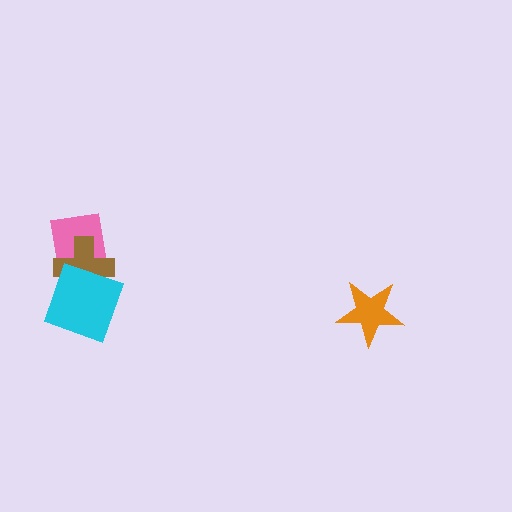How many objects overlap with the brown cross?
2 objects overlap with the brown cross.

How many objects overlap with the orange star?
0 objects overlap with the orange star.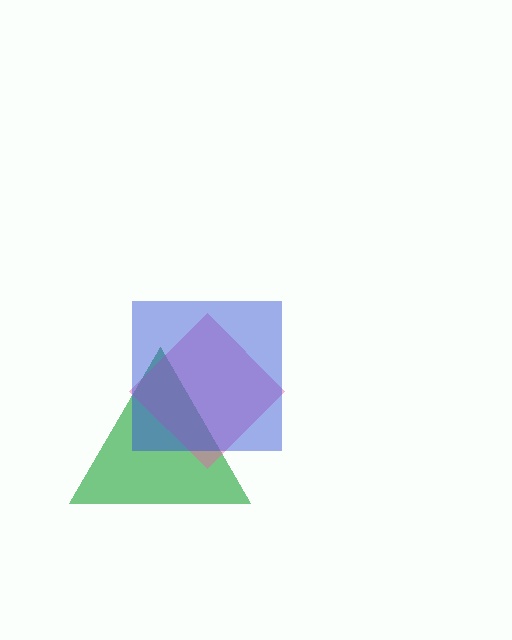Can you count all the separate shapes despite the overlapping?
Yes, there are 3 separate shapes.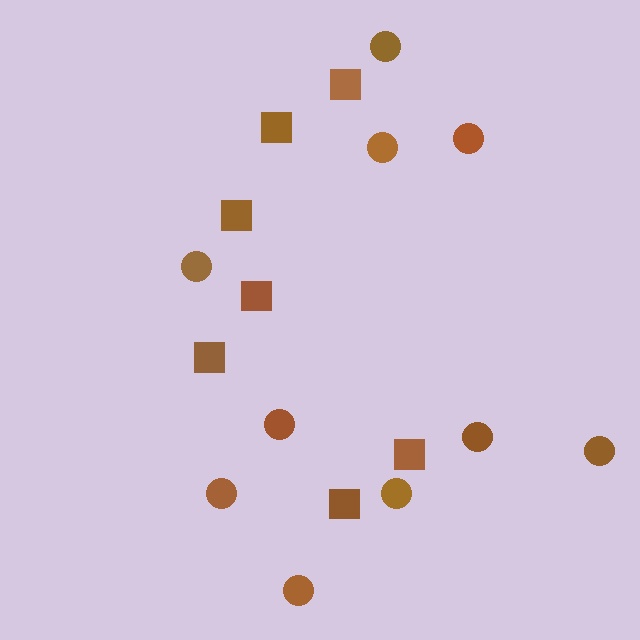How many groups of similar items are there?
There are 2 groups: one group of circles (10) and one group of squares (7).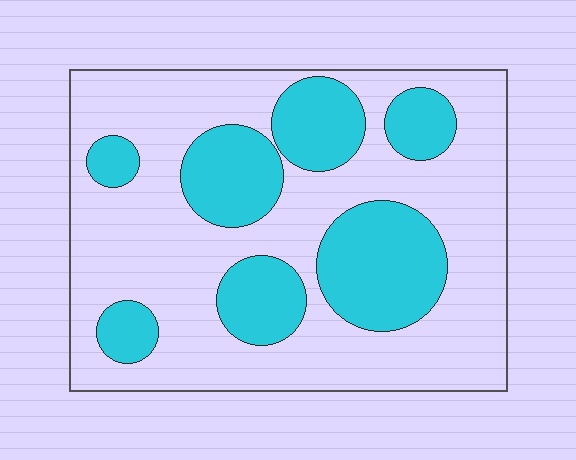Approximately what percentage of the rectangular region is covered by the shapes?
Approximately 30%.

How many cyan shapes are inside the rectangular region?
7.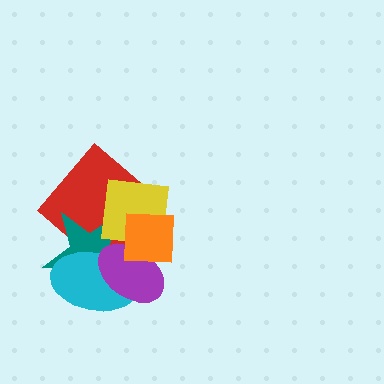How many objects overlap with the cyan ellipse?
4 objects overlap with the cyan ellipse.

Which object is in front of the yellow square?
The orange square is in front of the yellow square.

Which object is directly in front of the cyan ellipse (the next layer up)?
The purple ellipse is directly in front of the cyan ellipse.